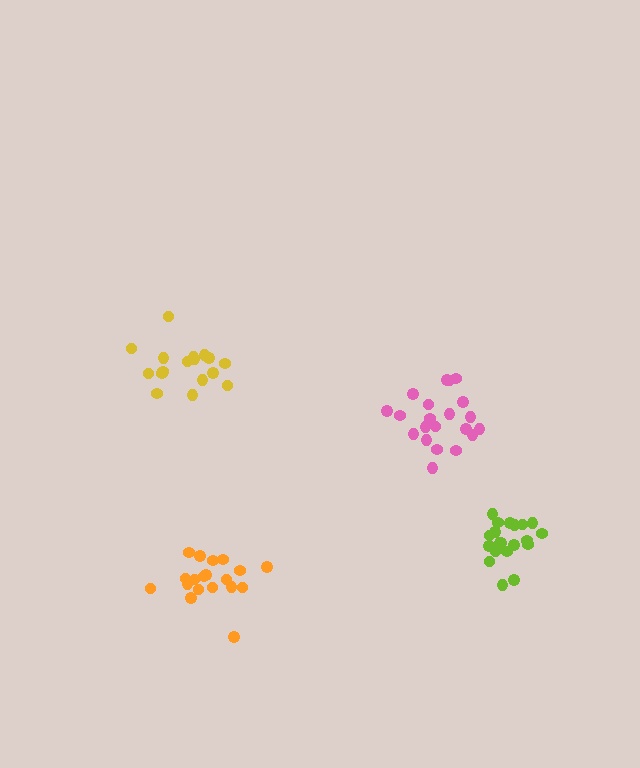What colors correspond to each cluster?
The clusters are colored: yellow, orange, lime, pink.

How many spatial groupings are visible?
There are 4 spatial groupings.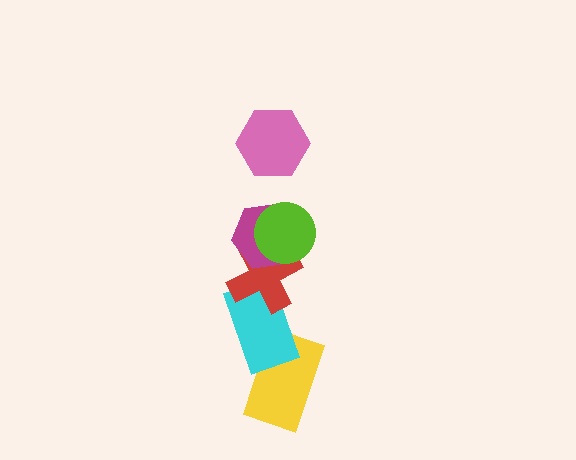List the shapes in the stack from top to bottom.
From top to bottom: the pink hexagon, the lime circle, the magenta hexagon, the red cross, the cyan rectangle, the yellow rectangle.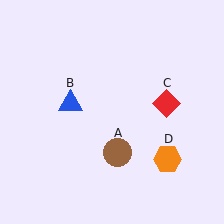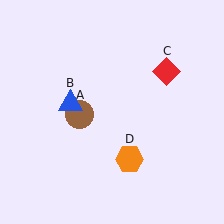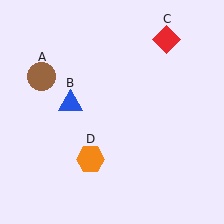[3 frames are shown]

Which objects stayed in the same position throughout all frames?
Blue triangle (object B) remained stationary.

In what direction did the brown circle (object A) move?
The brown circle (object A) moved up and to the left.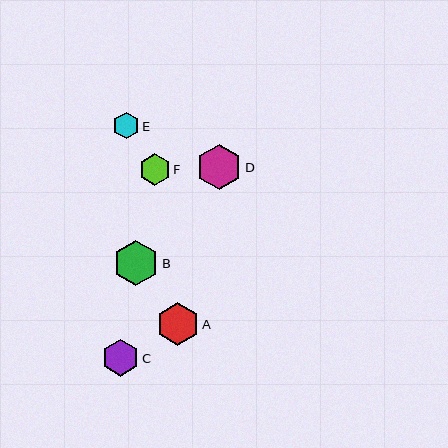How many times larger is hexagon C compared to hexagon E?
Hexagon C is approximately 1.3 times the size of hexagon E.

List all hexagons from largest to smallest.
From largest to smallest: B, D, A, C, F, E.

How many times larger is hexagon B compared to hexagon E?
Hexagon B is approximately 1.7 times the size of hexagon E.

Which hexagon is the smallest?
Hexagon E is the smallest with a size of approximately 27 pixels.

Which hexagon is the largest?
Hexagon B is the largest with a size of approximately 46 pixels.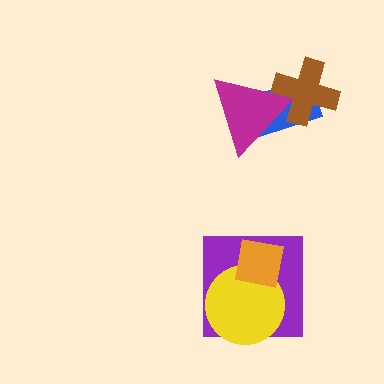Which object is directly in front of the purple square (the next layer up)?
The yellow circle is directly in front of the purple square.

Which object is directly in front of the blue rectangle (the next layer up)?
The magenta triangle is directly in front of the blue rectangle.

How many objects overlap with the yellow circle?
2 objects overlap with the yellow circle.